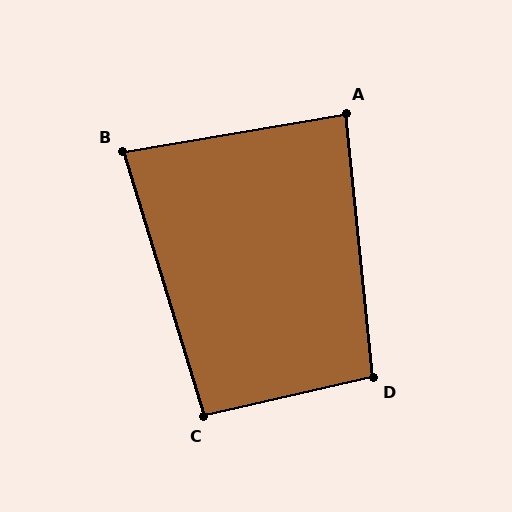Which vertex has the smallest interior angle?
B, at approximately 83 degrees.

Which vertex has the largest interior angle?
D, at approximately 97 degrees.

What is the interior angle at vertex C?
Approximately 94 degrees (approximately right).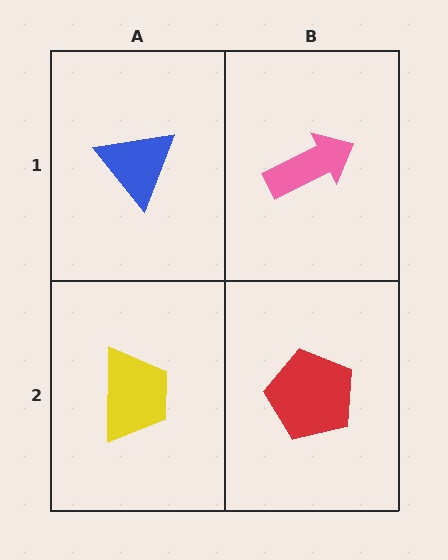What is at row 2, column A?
A yellow trapezoid.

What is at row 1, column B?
A pink arrow.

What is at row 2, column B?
A red pentagon.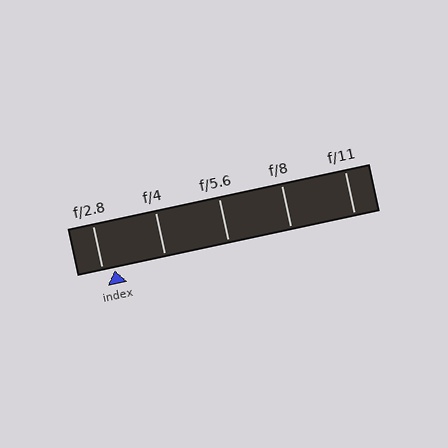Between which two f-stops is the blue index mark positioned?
The index mark is between f/2.8 and f/4.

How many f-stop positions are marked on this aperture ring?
There are 5 f-stop positions marked.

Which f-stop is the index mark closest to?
The index mark is closest to f/2.8.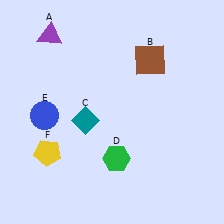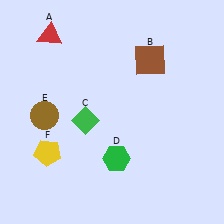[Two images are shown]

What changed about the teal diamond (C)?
In Image 1, C is teal. In Image 2, it changed to green.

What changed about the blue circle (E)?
In Image 1, E is blue. In Image 2, it changed to brown.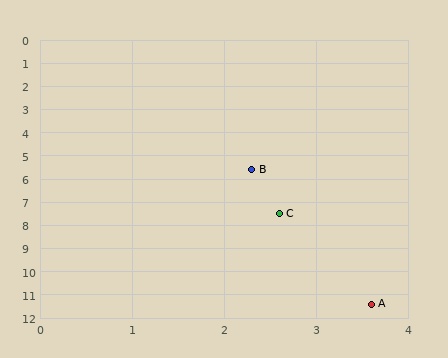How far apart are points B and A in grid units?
Points B and A are about 5.9 grid units apart.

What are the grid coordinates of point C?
Point C is at approximately (2.6, 7.5).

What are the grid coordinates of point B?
Point B is at approximately (2.3, 5.6).